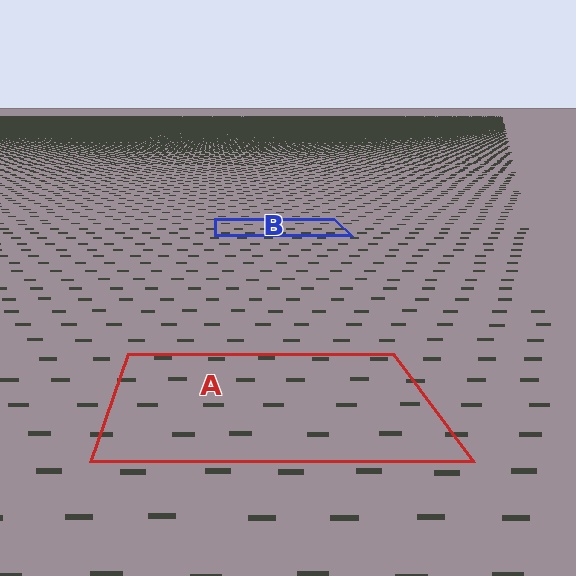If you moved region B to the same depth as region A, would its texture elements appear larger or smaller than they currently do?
They would appear larger. At a closer depth, the same texture elements are projected at a bigger on-screen size.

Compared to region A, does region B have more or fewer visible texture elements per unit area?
Region B has more texture elements per unit area — they are packed more densely because it is farther away.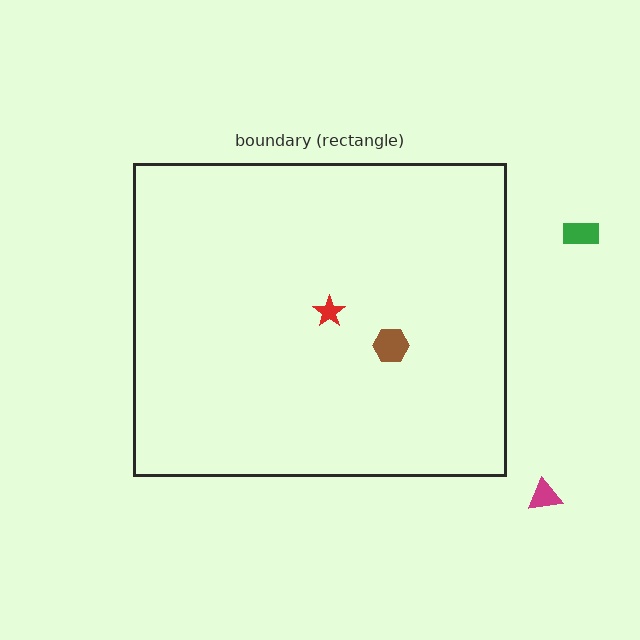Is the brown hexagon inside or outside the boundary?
Inside.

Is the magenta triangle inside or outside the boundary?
Outside.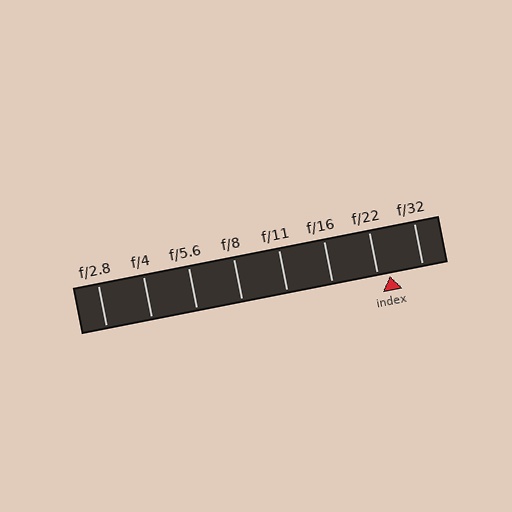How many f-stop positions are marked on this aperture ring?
There are 8 f-stop positions marked.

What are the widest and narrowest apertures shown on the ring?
The widest aperture shown is f/2.8 and the narrowest is f/32.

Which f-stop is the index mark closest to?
The index mark is closest to f/22.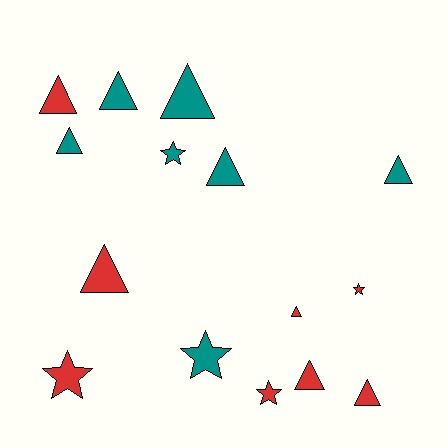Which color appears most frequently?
Red, with 8 objects.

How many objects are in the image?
There are 15 objects.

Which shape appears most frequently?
Triangle, with 10 objects.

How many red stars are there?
There are 3 red stars.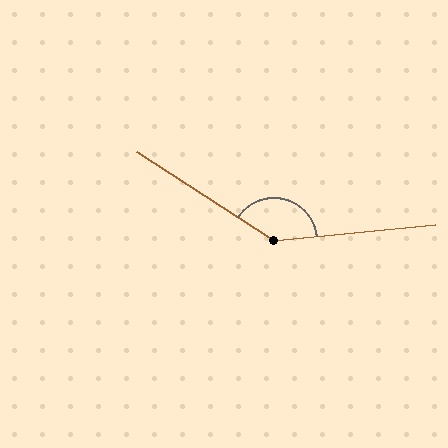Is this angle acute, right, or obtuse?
It is obtuse.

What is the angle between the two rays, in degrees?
Approximately 141 degrees.